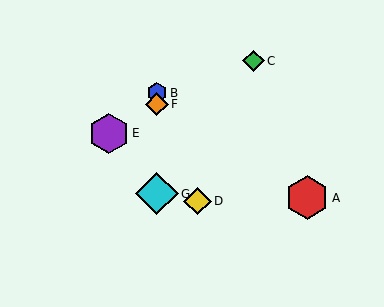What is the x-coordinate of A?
Object A is at x≈307.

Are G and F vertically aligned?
Yes, both are at x≈157.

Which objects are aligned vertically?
Objects B, F, G are aligned vertically.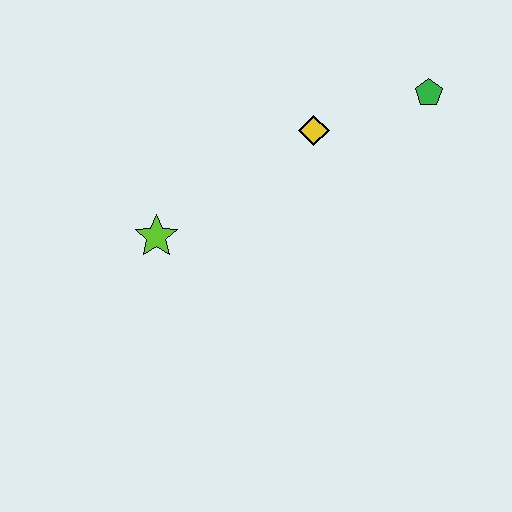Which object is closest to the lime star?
The yellow diamond is closest to the lime star.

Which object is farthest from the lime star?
The green pentagon is farthest from the lime star.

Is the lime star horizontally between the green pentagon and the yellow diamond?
No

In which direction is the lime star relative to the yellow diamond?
The lime star is to the left of the yellow diamond.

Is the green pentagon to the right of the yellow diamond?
Yes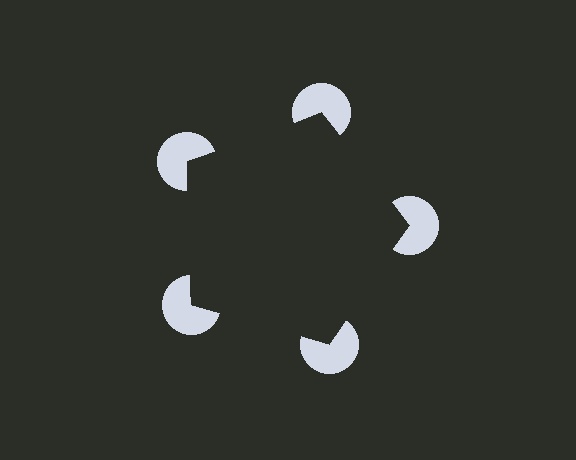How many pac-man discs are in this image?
There are 5 — one at each vertex of the illusory pentagon.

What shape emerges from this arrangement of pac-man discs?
An illusory pentagon — its edges are inferred from the aligned wedge cuts in the pac-man discs, not physically drawn.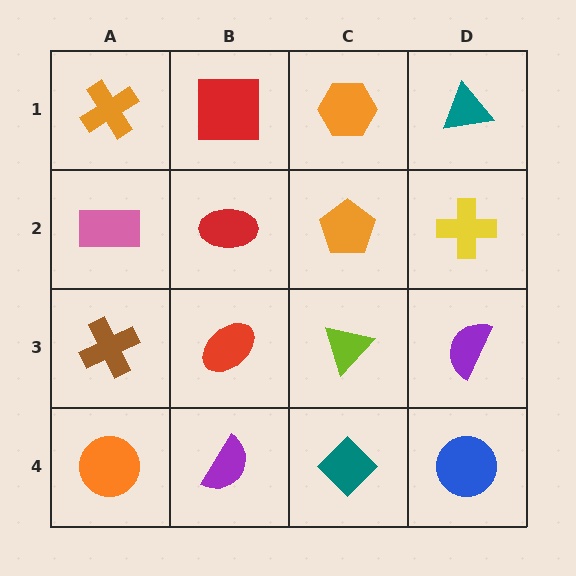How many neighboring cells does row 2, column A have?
3.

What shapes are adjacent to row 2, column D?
A teal triangle (row 1, column D), a purple semicircle (row 3, column D), an orange pentagon (row 2, column C).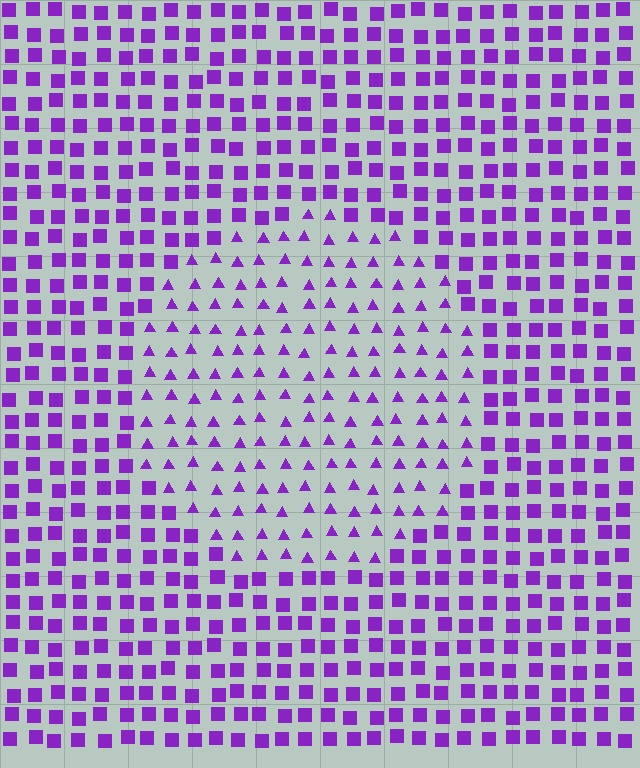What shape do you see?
I see a circle.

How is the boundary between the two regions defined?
The boundary is defined by a change in element shape: triangles inside vs. squares outside. All elements share the same color and spacing.